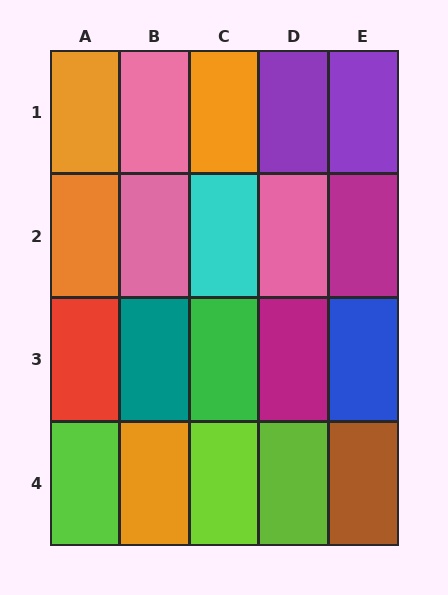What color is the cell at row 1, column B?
Pink.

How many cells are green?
1 cell is green.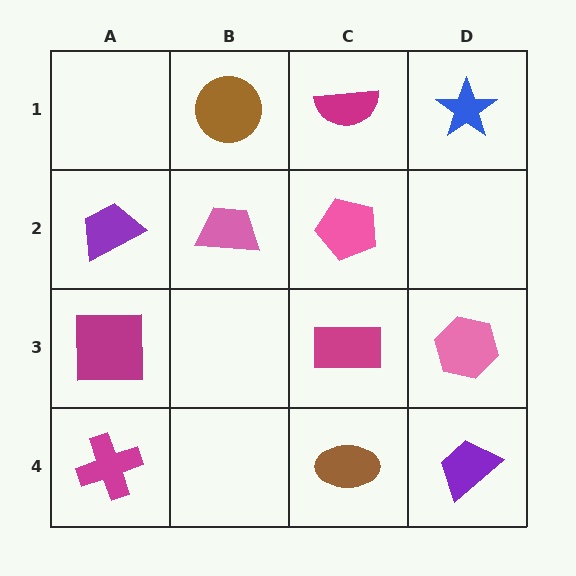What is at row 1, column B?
A brown circle.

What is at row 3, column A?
A magenta square.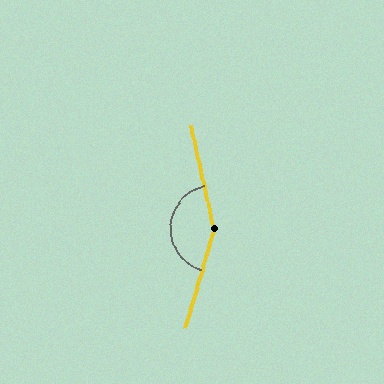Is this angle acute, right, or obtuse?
It is obtuse.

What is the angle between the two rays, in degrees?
Approximately 151 degrees.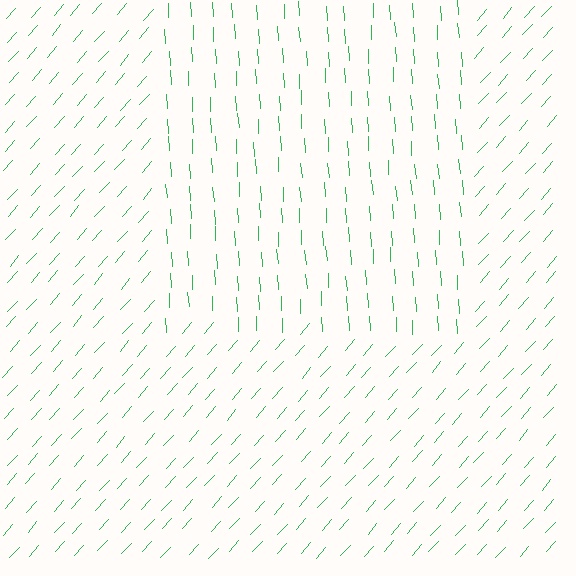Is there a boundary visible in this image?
Yes, there is a texture boundary formed by a change in line orientation.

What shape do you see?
I see a rectangle.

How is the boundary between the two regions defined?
The boundary is defined purely by a change in line orientation (approximately 45 degrees difference). All lines are the same color and thickness.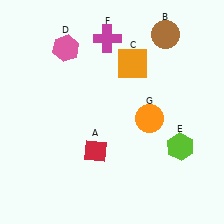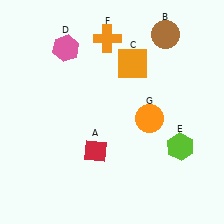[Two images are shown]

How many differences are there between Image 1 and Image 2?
There is 1 difference between the two images.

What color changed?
The cross (F) changed from magenta in Image 1 to orange in Image 2.